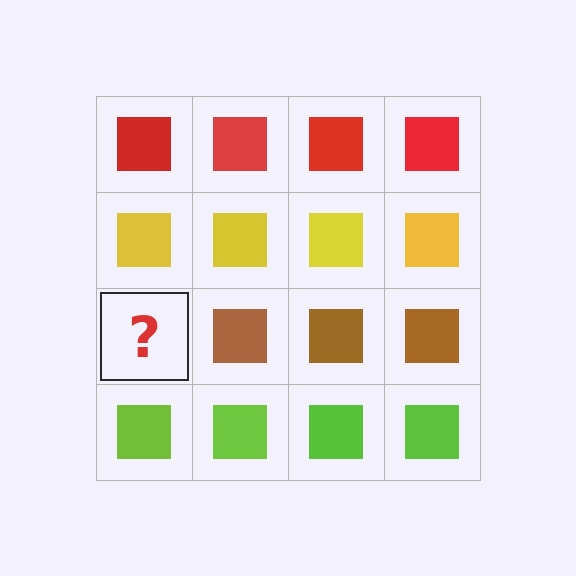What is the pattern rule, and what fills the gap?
The rule is that each row has a consistent color. The gap should be filled with a brown square.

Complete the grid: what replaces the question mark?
The question mark should be replaced with a brown square.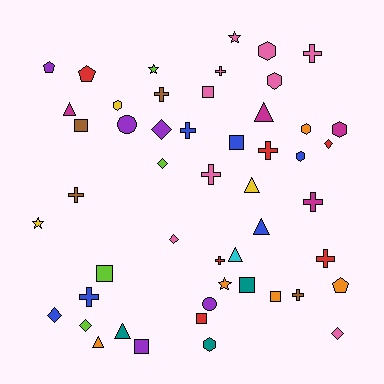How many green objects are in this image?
There are no green objects.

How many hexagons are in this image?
There are 7 hexagons.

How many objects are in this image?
There are 50 objects.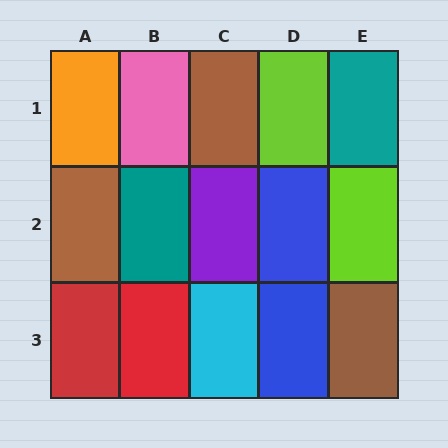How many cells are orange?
1 cell is orange.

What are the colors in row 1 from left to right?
Orange, pink, brown, lime, teal.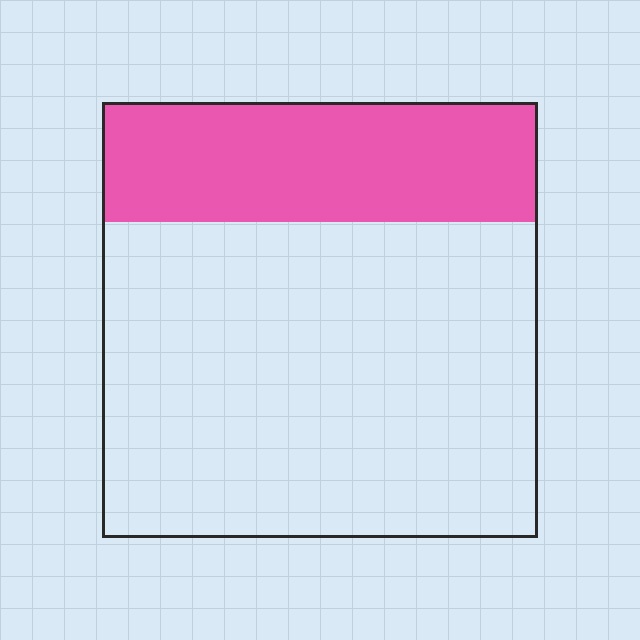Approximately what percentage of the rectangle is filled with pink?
Approximately 30%.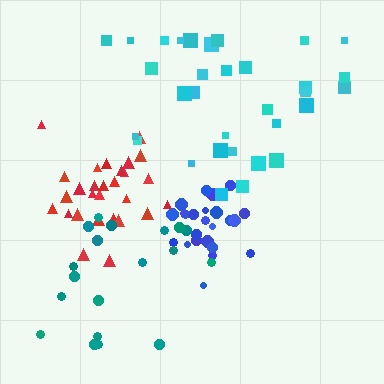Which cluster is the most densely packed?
Blue.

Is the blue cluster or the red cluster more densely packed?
Blue.